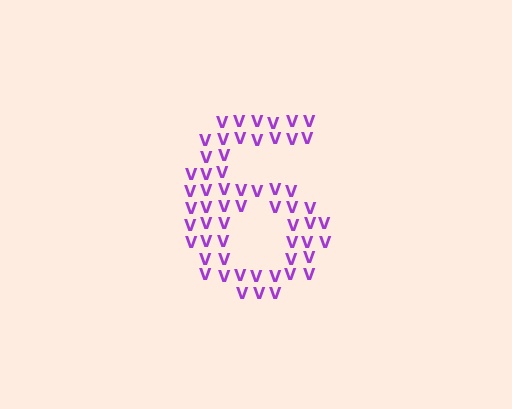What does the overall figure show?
The overall figure shows the digit 6.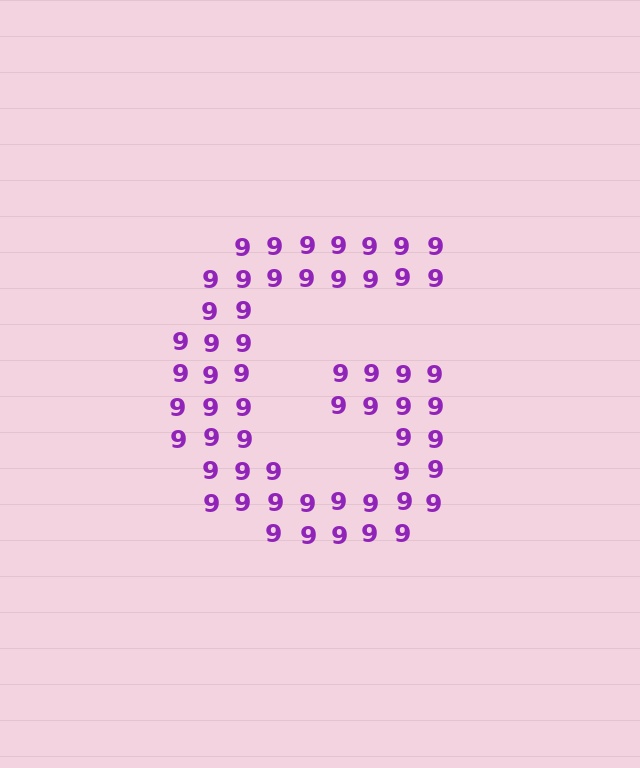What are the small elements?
The small elements are digit 9's.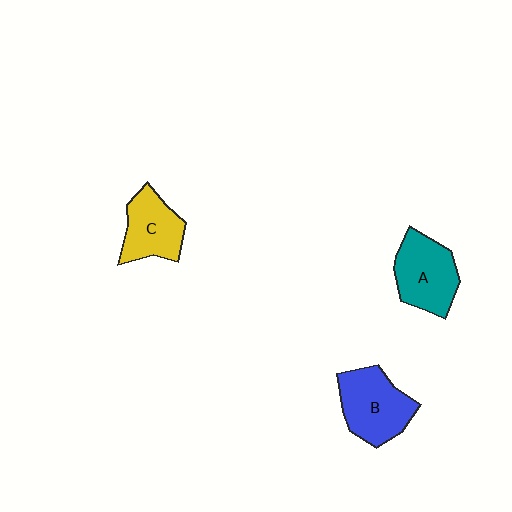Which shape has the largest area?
Shape B (blue).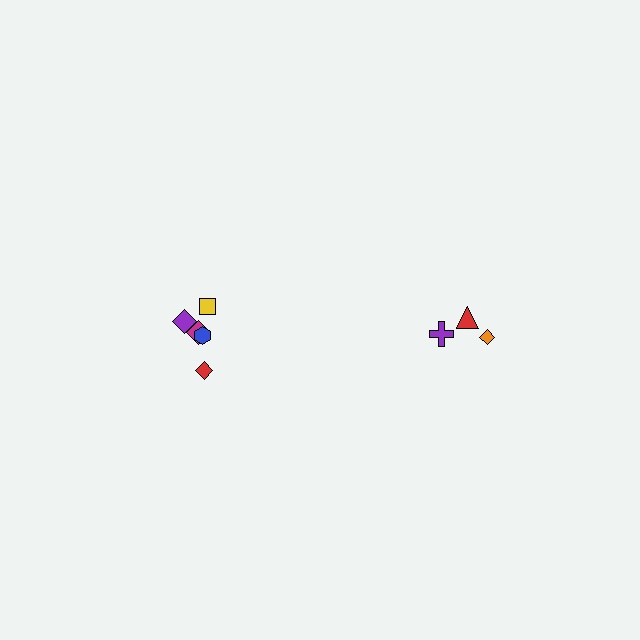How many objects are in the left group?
There are 5 objects.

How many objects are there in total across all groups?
There are 8 objects.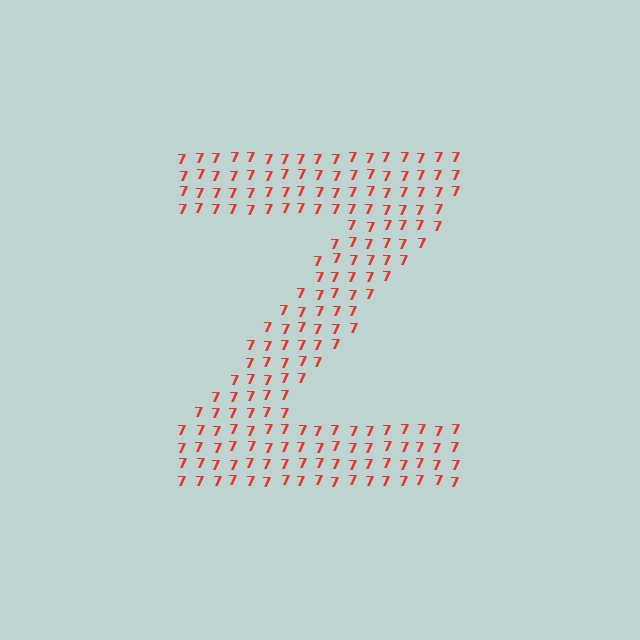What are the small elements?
The small elements are digit 7's.